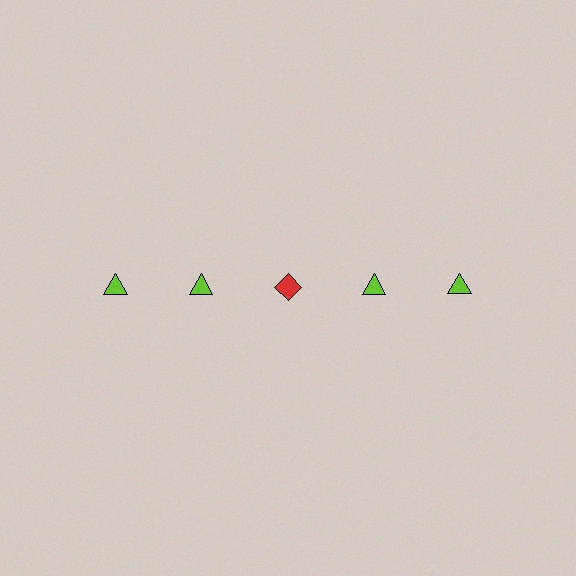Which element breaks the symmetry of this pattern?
The red diamond in the top row, center column breaks the symmetry. All other shapes are lime triangles.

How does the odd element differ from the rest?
It differs in both color (red instead of lime) and shape (diamond instead of triangle).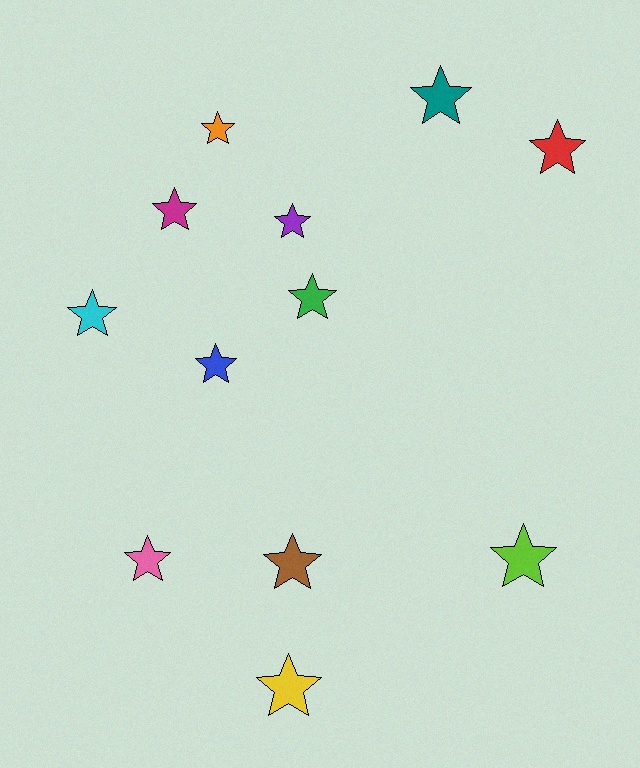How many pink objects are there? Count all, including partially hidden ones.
There is 1 pink object.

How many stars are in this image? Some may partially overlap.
There are 12 stars.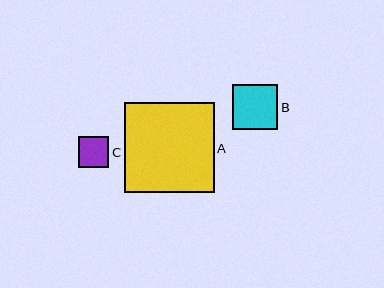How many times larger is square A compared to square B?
Square A is approximately 2.0 times the size of square B.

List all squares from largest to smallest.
From largest to smallest: A, B, C.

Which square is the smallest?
Square C is the smallest with a size of approximately 31 pixels.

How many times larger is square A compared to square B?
Square A is approximately 2.0 times the size of square B.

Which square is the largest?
Square A is the largest with a size of approximately 90 pixels.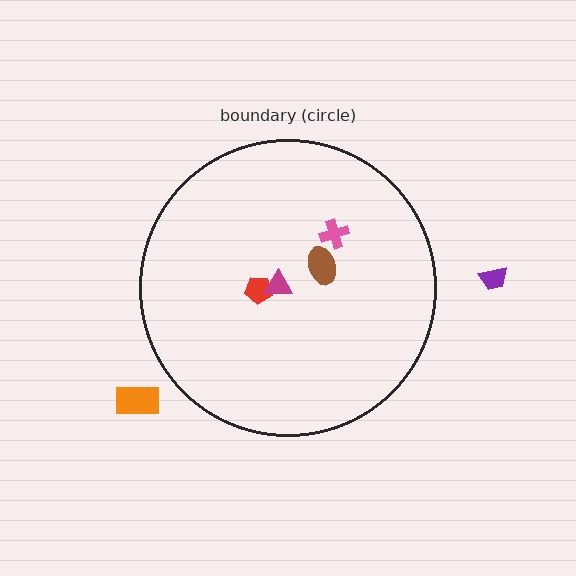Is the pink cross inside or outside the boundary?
Inside.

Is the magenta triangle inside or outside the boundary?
Inside.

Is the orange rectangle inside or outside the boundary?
Outside.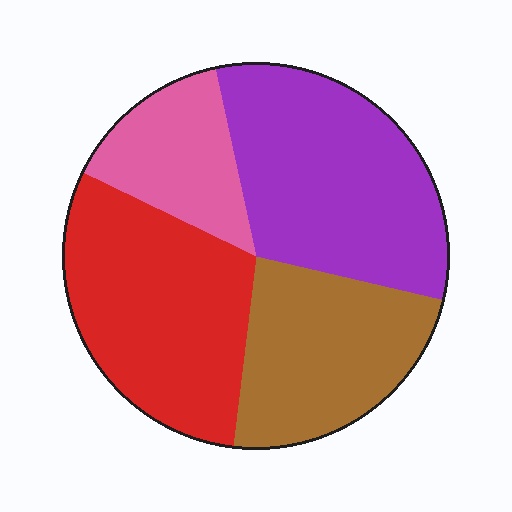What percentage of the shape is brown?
Brown covers around 25% of the shape.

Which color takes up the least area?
Pink, at roughly 15%.